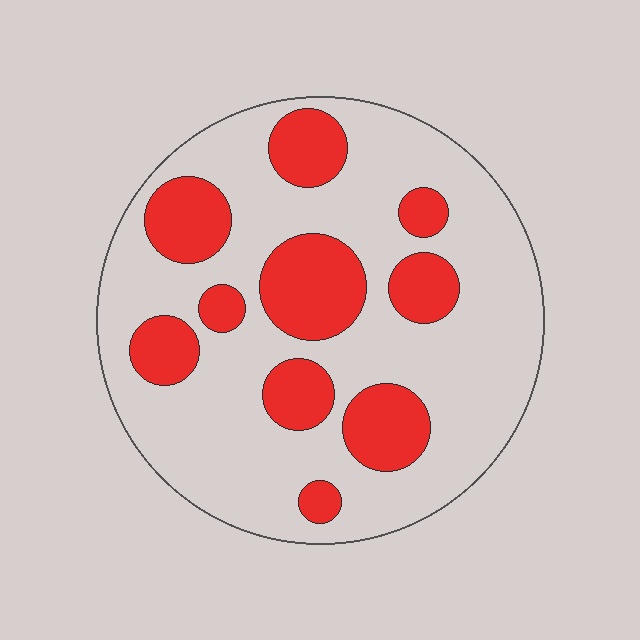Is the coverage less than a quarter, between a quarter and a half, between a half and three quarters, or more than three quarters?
Between a quarter and a half.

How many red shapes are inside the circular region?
10.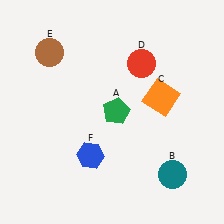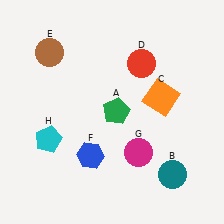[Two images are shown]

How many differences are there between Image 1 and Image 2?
There are 2 differences between the two images.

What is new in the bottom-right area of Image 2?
A magenta circle (G) was added in the bottom-right area of Image 2.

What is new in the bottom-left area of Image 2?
A cyan pentagon (H) was added in the bottom-left area of Image 2.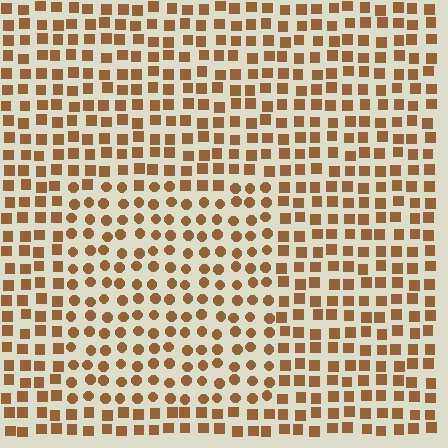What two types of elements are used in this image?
The image uses circles inside the rectangle region and squares outside it.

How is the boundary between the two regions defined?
The boundary is defined by a change in element shape: circles inside vs. squares outside. All elements share the same color and spacing.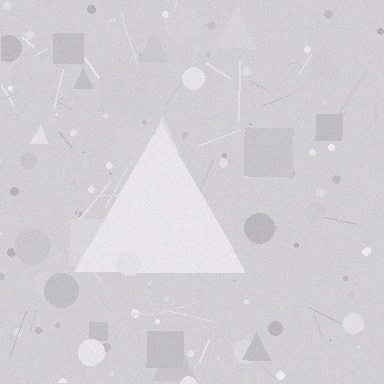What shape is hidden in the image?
A triangle is hidden in the image.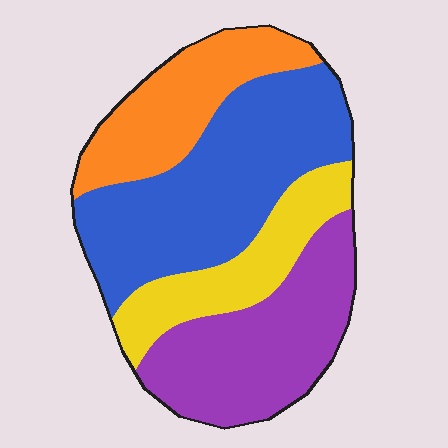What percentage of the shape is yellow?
Yellow covers 16% of the shape.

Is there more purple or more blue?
Blue.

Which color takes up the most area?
Blue, at roughly 35%.